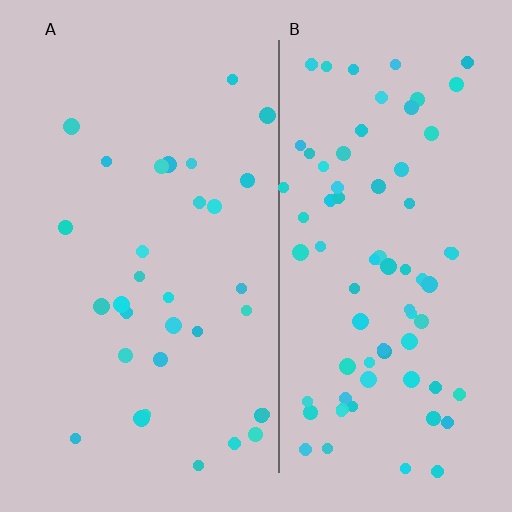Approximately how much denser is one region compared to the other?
Approximately 2.4× — region B over region A.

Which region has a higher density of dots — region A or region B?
B (the right).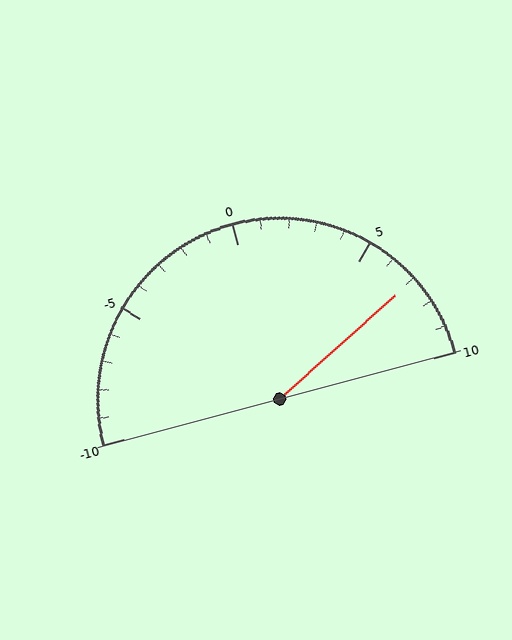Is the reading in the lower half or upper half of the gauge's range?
The reading is in the upper half of the range (-10 to 10).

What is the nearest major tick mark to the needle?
The nearest major tick mark is 5.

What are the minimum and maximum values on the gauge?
The gauge ranges from -10 to 10.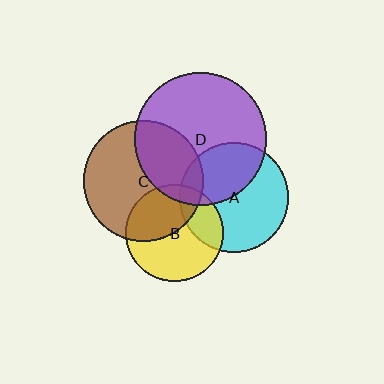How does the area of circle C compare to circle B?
Approximately 1.5 times.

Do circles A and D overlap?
Yes.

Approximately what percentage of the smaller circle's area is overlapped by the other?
Approximately 40%.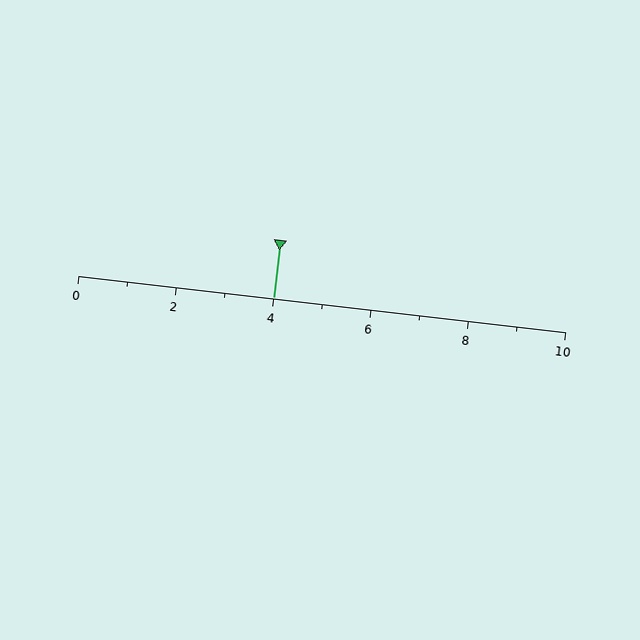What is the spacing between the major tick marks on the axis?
The major ticks are spaced 2 apart.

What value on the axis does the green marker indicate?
The marker indicates approximately 4.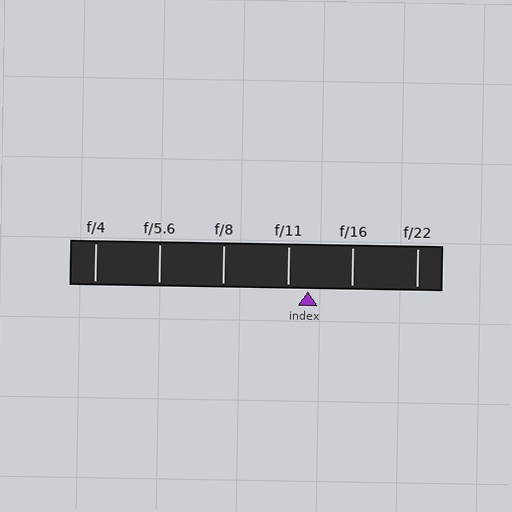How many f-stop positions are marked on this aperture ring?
There are 6 f-stop positions marked.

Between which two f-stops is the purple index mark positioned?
The index mark is between f/11 and f/16.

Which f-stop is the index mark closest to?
The index mark is closest to f/11.